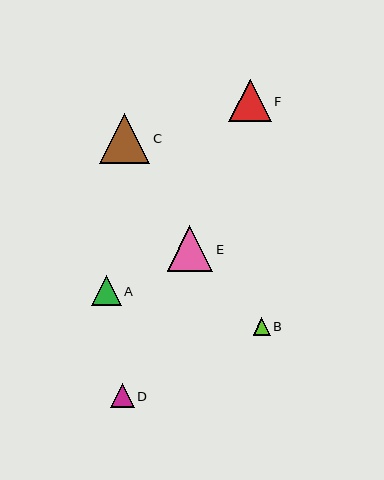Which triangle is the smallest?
Triangle B is the smallest with a size of approximately 17 pixels.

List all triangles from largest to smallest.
From largest to smallest: C, E, F, A, D, B.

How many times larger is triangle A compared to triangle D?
Triangle A is approximately 1.3 times the size of triangle D.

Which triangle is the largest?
Triangle C is the largest with a size of approximately 50 pixels.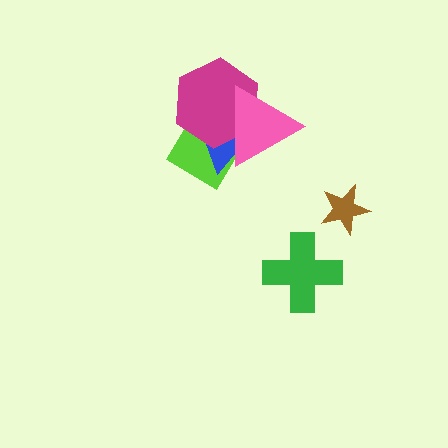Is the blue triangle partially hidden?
Yes, it is partially covered by another shape.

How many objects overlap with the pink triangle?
3 objects overlap with the pink triangle.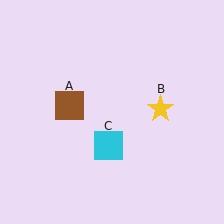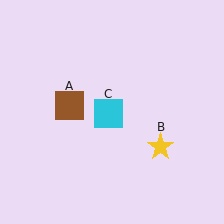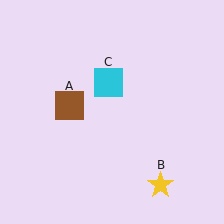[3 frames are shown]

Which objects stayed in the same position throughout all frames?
Brown square (object A) remained stationary.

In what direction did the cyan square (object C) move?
The cyan square (object C) moved up.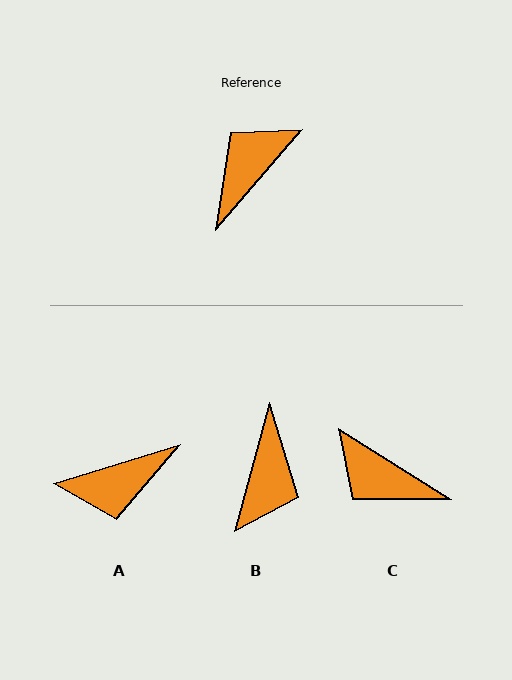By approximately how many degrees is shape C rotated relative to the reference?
Approximately 98 degrees counter-clockwise.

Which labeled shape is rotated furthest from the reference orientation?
B, about 155 degrees away.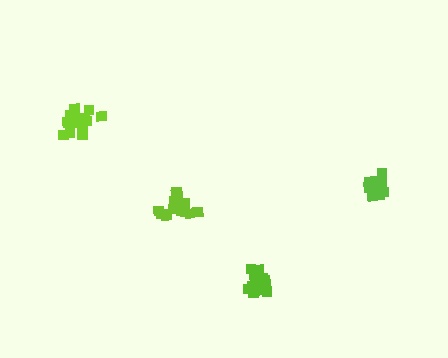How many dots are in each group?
Group 1: 14 dots, Group 2: 17 dots, Group 3: 18 dots, Group 4: 15 dots (64 total).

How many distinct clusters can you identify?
There are 4 distinct clusters.